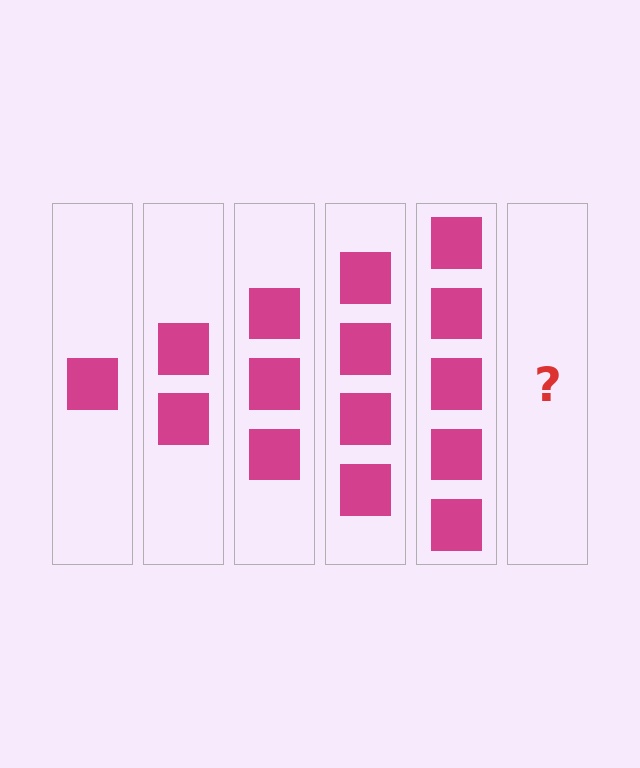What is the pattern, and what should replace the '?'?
The pattern is that each step adds one more square. The '?' should be 6 squares.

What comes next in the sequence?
The next element should be 6 squares.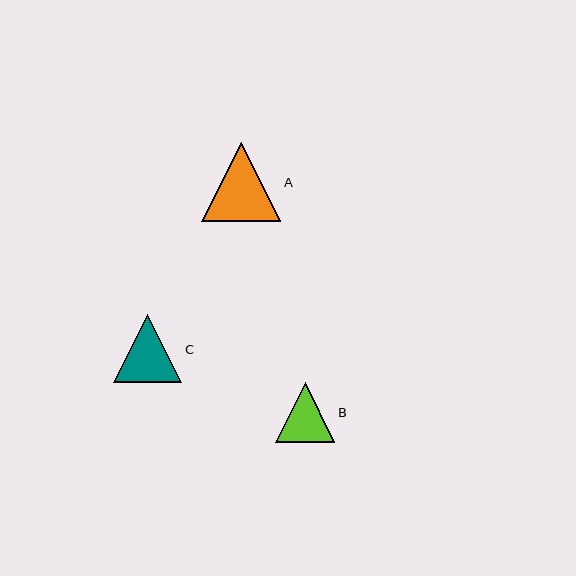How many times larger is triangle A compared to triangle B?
Triangle A is approximately 1.3 times the size of triangle B.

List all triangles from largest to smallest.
From largest to smallest: A, C, B.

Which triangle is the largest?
Triangle A is the largest with a size of approximately 79 pixels.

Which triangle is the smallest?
Triangle B is the smallest with a size of approximately 59 pixels.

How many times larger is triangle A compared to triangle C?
Triangle A is approximately 1.2 times the size of triangle C.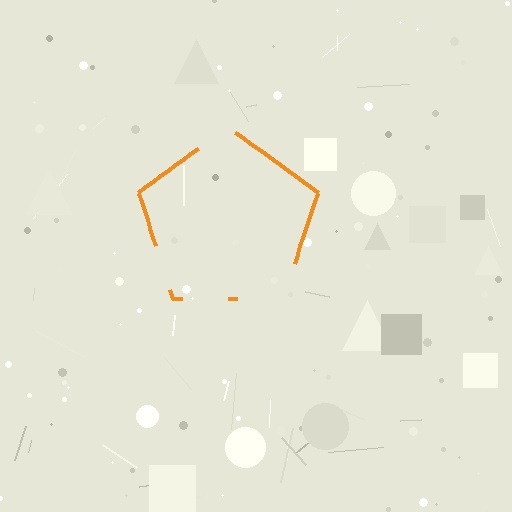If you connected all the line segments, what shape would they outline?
They would outline a pentagon.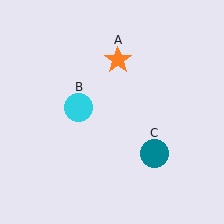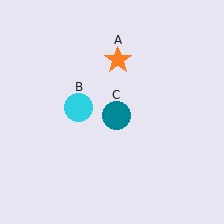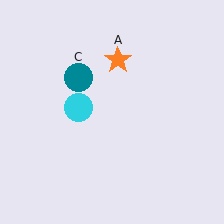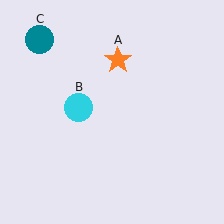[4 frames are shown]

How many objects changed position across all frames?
1 object changed position: teal circle (object C).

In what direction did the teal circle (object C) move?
The teal circle (object C) moved up and to the left.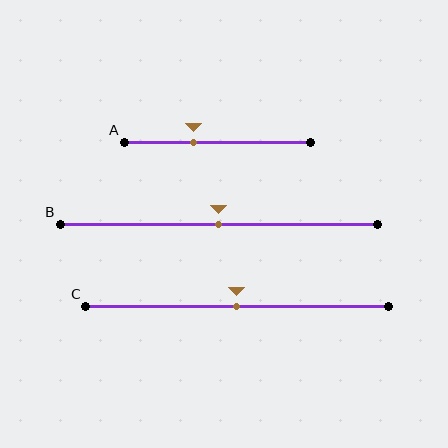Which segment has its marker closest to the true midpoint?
Segment B has its marker closest to the true midpoint.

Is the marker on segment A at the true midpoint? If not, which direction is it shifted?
No, the marker on segment A is shifted to the left by about 13% of the segment length.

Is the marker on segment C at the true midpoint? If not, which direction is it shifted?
Yes, the marker on segment C is at the true midpoint.